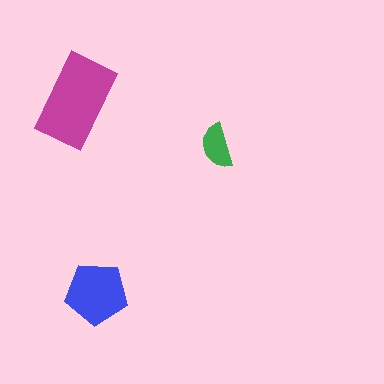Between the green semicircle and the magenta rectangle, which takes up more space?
The magenta rectangle.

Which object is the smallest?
The green semicircle.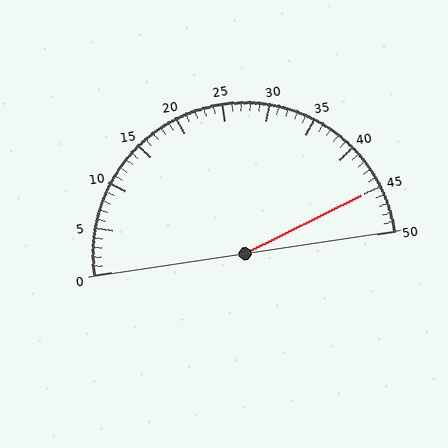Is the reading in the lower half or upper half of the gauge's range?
The reading is in the upper half of the range (0 to 50).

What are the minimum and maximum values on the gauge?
The gauge ranges from 0 to 50.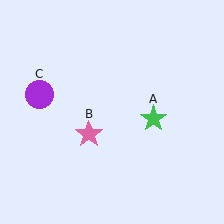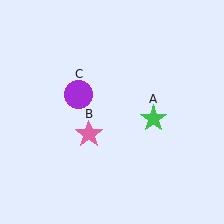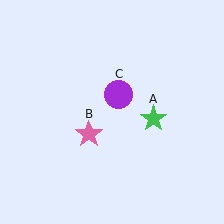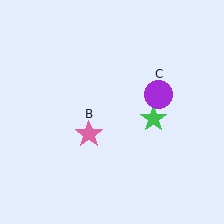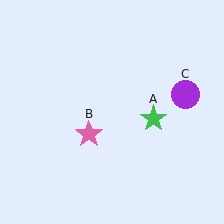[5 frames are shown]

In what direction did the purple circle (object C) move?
The purple circle (object C) moved right.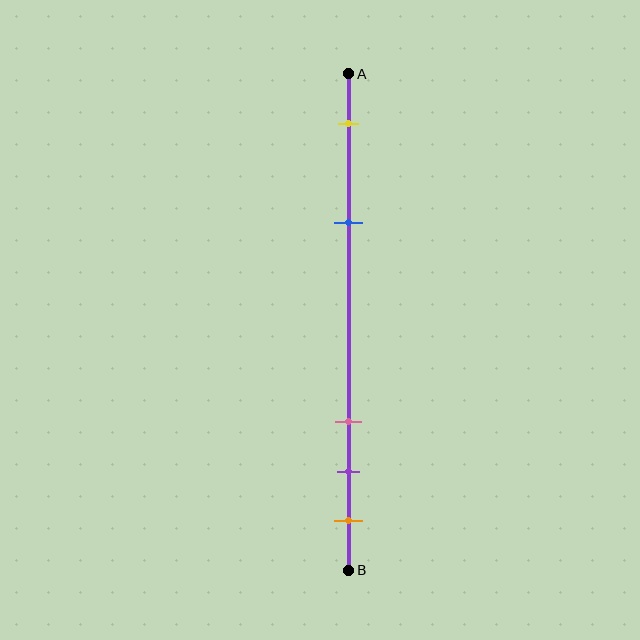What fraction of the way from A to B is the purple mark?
The purple mark is approximately 80% (0.8) of the way from A to B.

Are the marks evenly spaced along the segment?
No, the marks are not evenly spaced.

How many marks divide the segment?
There are 5 marks dividing the segment.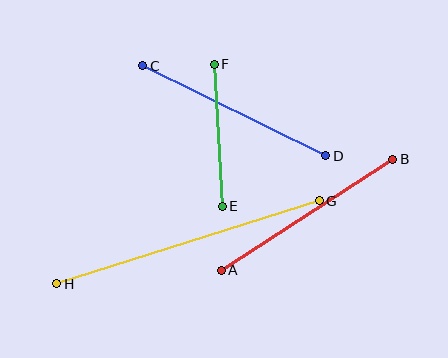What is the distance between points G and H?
The distance is approximately 276 pixels.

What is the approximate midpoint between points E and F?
The midpoint is at approximately (218, 135) pixels.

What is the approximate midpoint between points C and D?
The midpoint is at approximately (234, 111) pixels.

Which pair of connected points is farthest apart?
Points G and H are farthest apart.